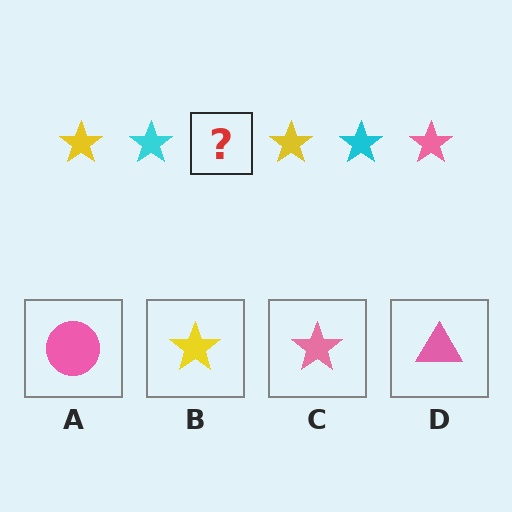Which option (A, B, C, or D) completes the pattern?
C.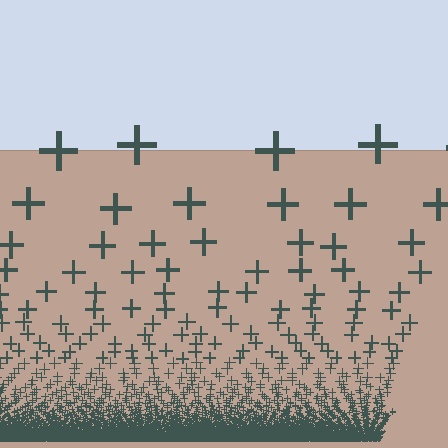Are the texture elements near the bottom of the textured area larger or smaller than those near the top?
Smaller. The gradient is inverted — elements near the bottom are smaller and denser.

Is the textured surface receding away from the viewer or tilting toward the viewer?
The surface appears to tilt toward the viewer. Texture elements get larger and sparser toward the top.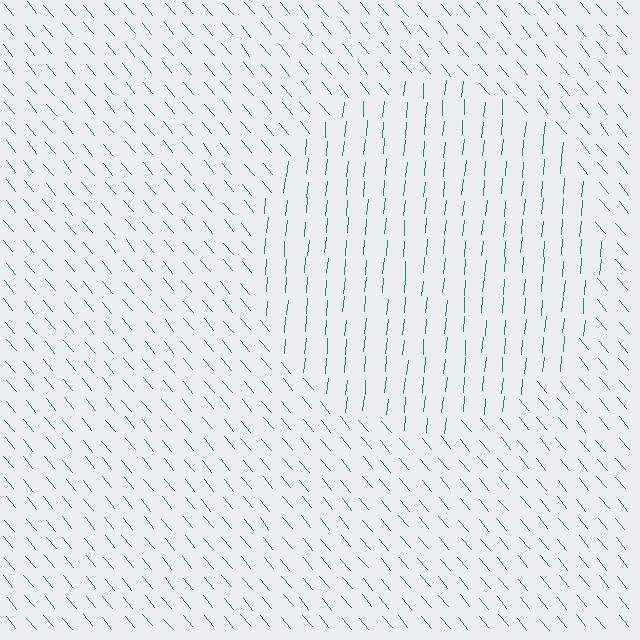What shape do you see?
I see a circle.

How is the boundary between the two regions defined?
The boundary is defined purely by a change in line orientation (approximately 45 degrees difference). All lines are the same color and thickness.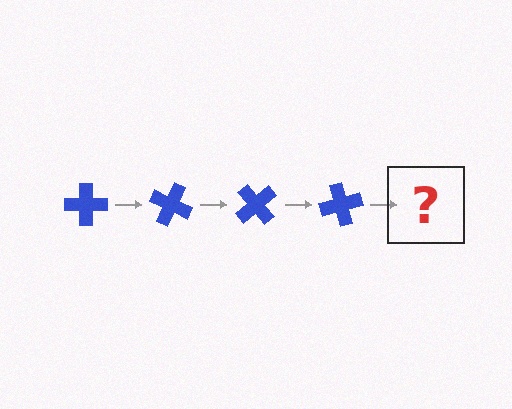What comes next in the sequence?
The next element should be a blue cross rotated 100 degrees.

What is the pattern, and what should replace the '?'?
The pattern is that the cross rotates 25 degrees each step. The '?' should be a blue cross rotated 100 degrees.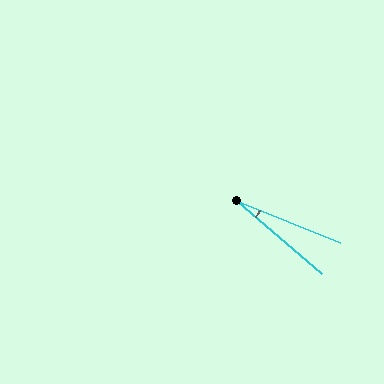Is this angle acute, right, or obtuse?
It is acute.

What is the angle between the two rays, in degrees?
Approximately 19 degrees.